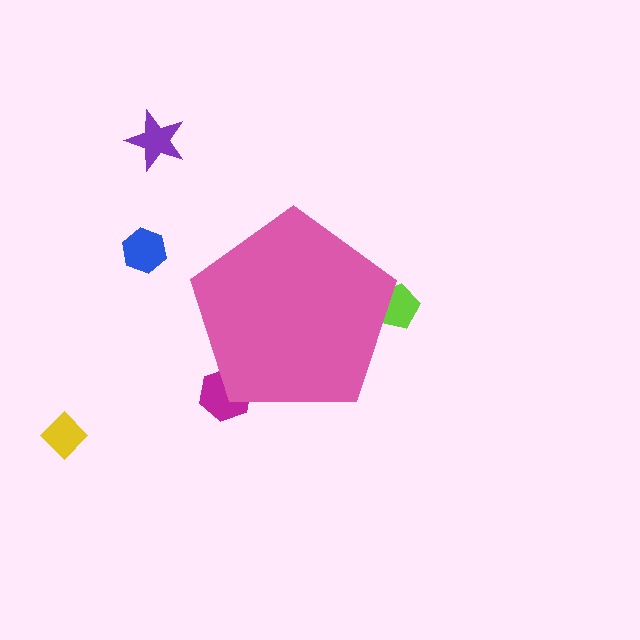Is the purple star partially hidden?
No, the purple star is fully visible.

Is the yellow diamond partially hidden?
No, the yellow diamond is fully visible.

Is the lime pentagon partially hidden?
Yes, the lime pentagon is partially hidden behind the pink pentagon.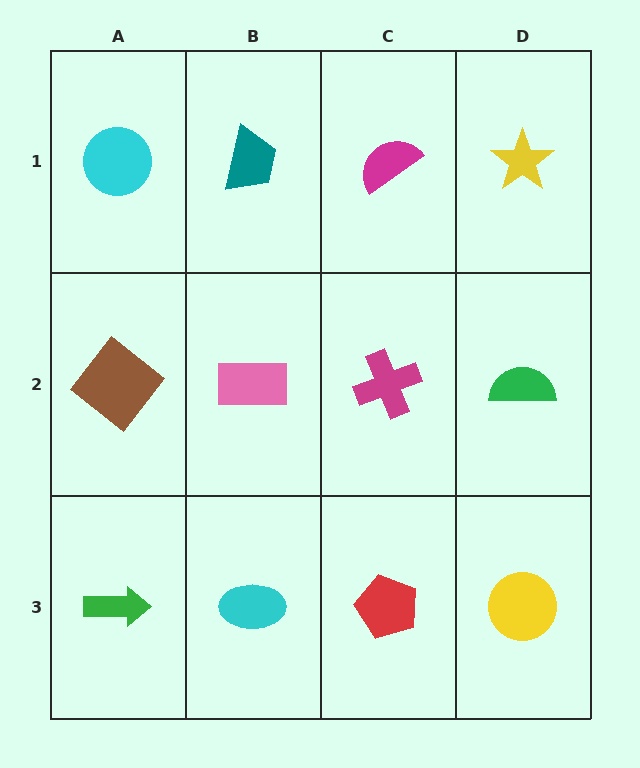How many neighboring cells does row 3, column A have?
2.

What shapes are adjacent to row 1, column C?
A magenta cross (row 2, column C), a teal trapezoid (row 1, column B), a yellow star (row 1, column D).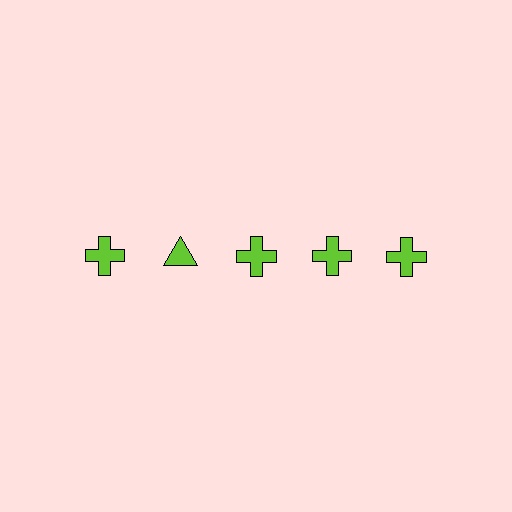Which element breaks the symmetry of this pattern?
The lime triangle in the top row, second from left column breaks the symmetry. All other shapes are lime crosses.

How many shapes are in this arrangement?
There are 5 shapes arranged in a grid pattern.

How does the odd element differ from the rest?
It has a different shape: triangle instead of cross.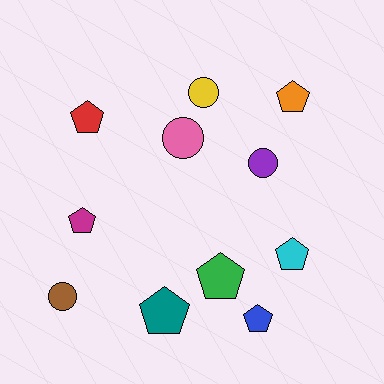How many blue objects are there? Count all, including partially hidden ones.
There is 1 blue object.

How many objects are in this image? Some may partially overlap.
There are 11 objects.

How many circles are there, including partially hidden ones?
There are 4 circles.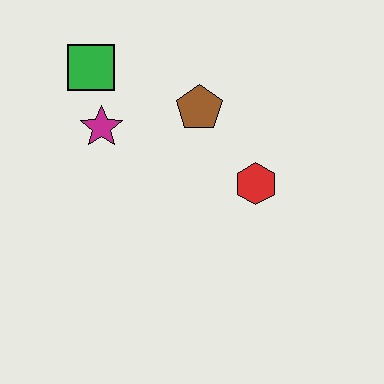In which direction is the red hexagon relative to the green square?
The red hexagon is to the right of the green square.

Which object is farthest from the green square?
The red hexagon is farthest from the green square.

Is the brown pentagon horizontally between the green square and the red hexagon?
Yes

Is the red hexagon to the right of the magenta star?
Yes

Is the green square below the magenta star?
No